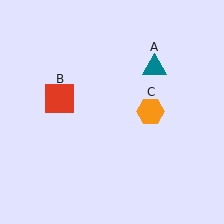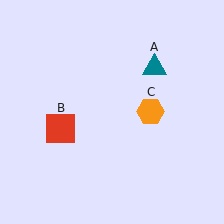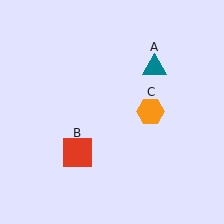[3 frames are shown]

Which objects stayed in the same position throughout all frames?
Teal triangle (object A) and orange hexagon (object C) remained stationary.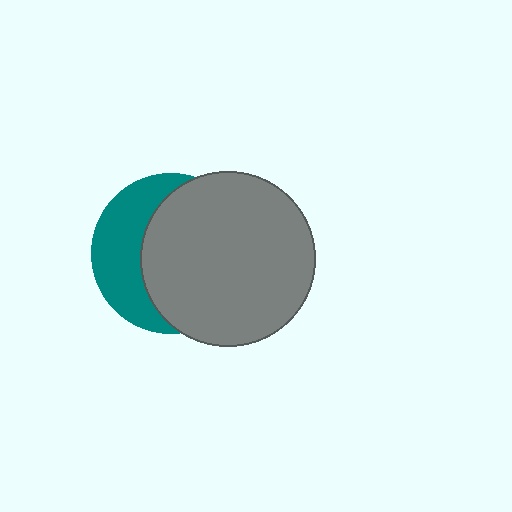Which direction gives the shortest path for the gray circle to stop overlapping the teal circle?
Moving right gives the shortest separation.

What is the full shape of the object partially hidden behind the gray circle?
The partially hidden object is a teal circle.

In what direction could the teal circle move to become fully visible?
The teal circle could move left. That would shift it out from behind the gray circle entirely.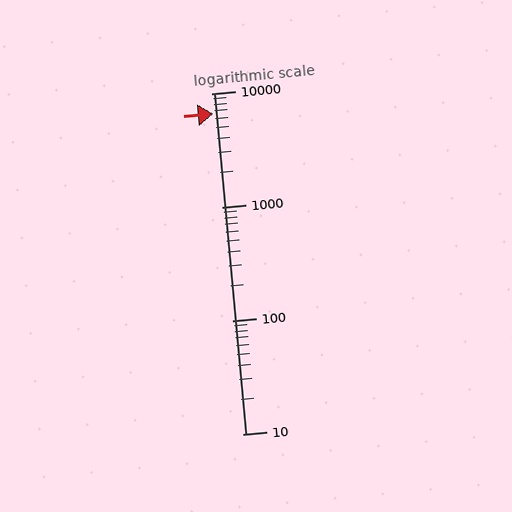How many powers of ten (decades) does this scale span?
The scale spans 3 decades, from 10 to 10000.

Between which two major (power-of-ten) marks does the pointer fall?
The pointer is between 1000 and 10000.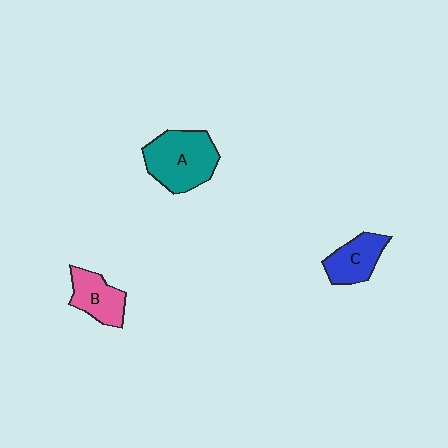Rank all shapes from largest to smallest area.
From largest to smallest: A (teal), B (pink), C (blue).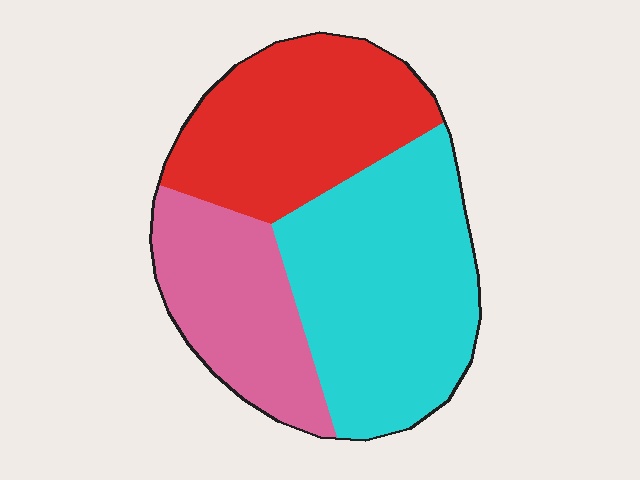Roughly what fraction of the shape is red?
Red takes up between a quarter and a half of the shape.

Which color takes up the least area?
Pink, at roughly 25%.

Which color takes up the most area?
Cyan, at roughly 45%.